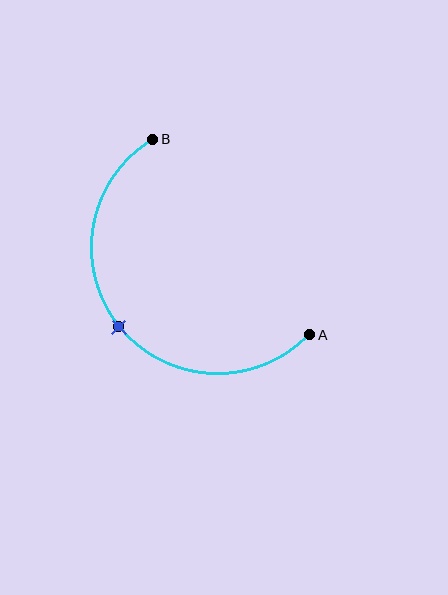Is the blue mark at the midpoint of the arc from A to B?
Yes. The blue mark lies on the arc at equal arc-length from both A and B — it is the arc midpoint.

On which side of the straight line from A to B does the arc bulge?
The arc bulges below and to the left of the straight line connecting A and B.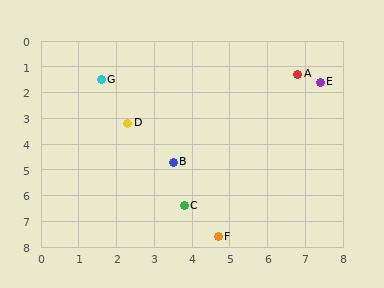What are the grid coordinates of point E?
Point E is at approximately (7.4, 1.6).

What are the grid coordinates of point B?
Point B is at approximately (3.5, 4.7).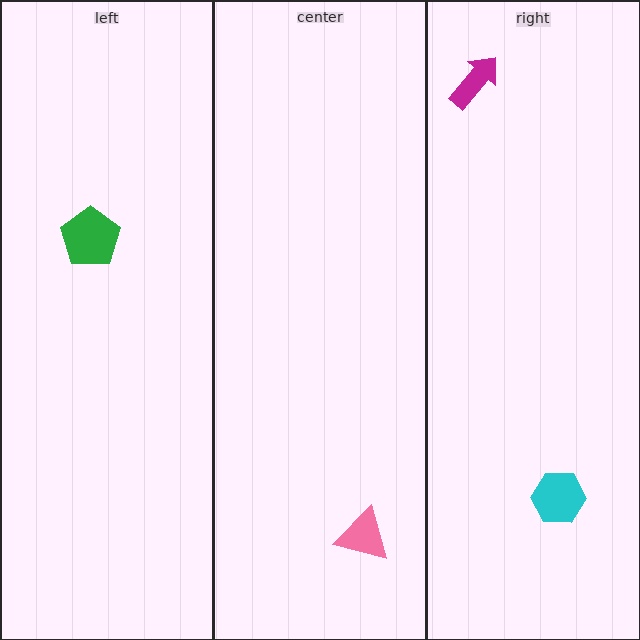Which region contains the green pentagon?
The left region.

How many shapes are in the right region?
2.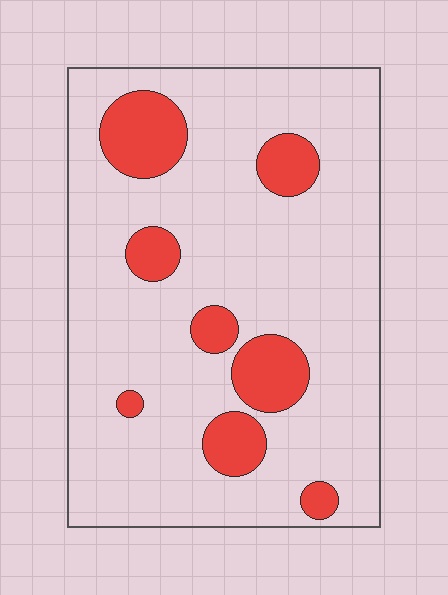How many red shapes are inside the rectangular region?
8.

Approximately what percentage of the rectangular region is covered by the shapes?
Approximately 15%.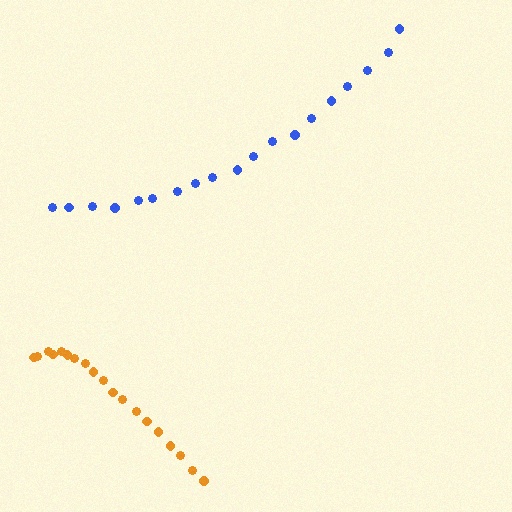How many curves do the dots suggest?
There are 2 distinct paths.